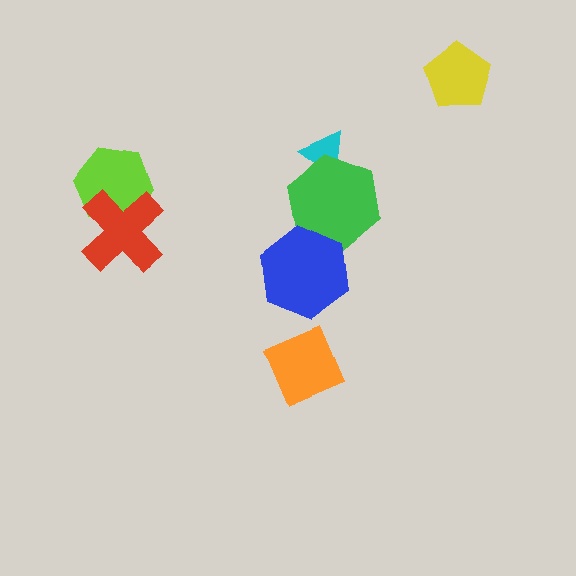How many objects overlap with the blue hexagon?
1 object overlaps with the blue hexagon.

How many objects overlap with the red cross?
1 object overlaps with the red cross.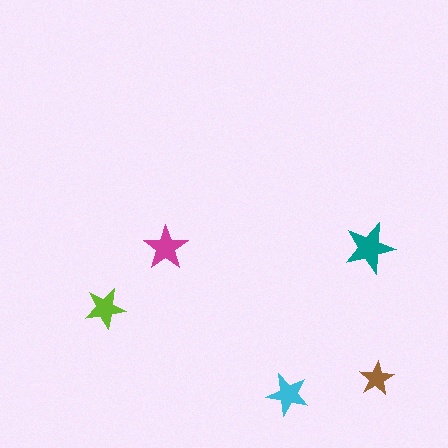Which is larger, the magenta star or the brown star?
The magenta one.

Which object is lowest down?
The cyan star is bottommost.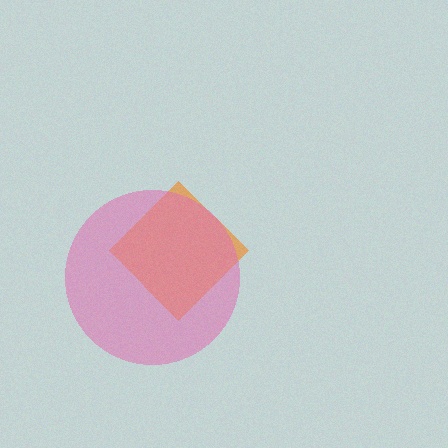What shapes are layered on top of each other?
The layered shapes are: an orange diamond, a pink circle.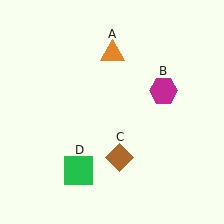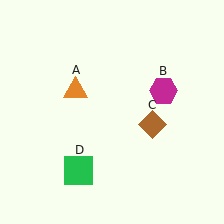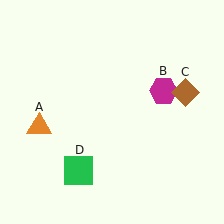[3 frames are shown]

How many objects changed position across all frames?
2 objects changed position: orange triangle (object A), brown diamond (object C).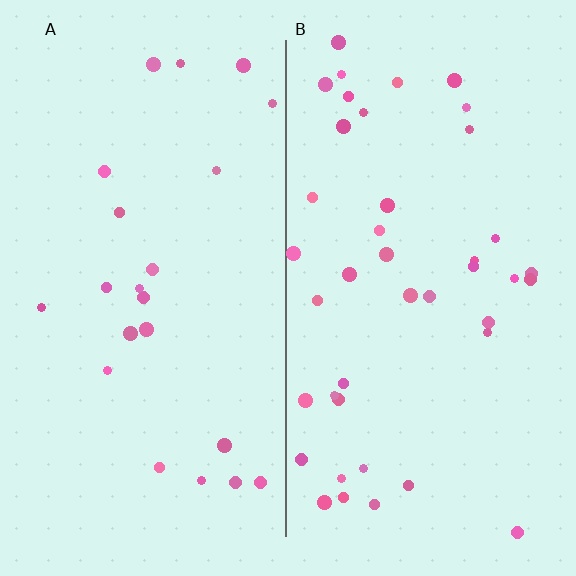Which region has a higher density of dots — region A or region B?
B (the right).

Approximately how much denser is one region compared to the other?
Approximately 1.9× — region B over region A.